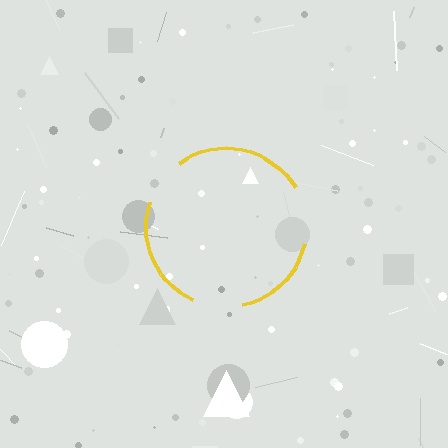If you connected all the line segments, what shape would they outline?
They would outline a circle.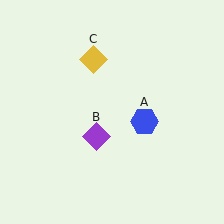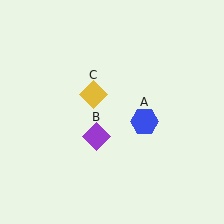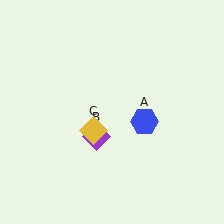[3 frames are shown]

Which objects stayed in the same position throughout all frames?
Blue hexagon (object A) and purple diamond (object B) remained stationary.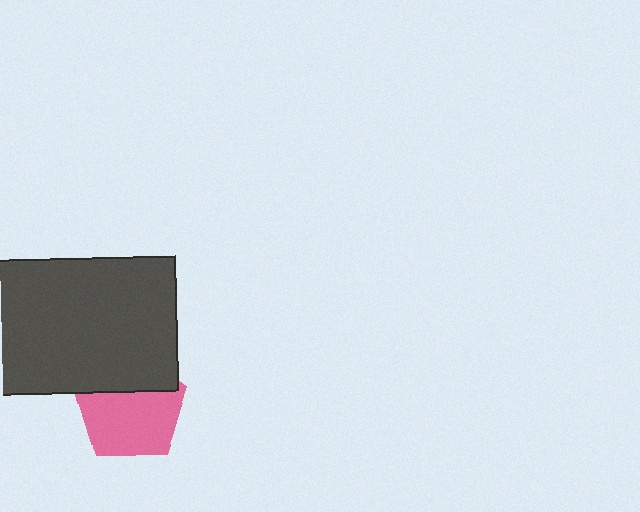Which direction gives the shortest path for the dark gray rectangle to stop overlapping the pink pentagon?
Moving up gives the shortest separation.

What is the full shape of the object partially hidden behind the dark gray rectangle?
The partially hidden object is a pink pentagon.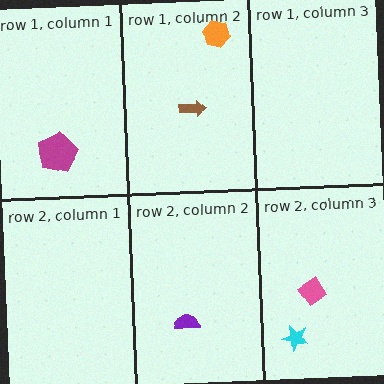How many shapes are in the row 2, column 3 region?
2.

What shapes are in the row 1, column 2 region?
The orange hexagon, the brown arrow.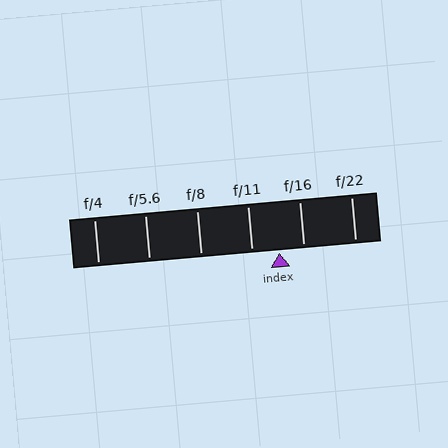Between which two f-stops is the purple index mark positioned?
The index mark is between f/11 and f/16.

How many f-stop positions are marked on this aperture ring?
There are 6 f-stop positions marked.